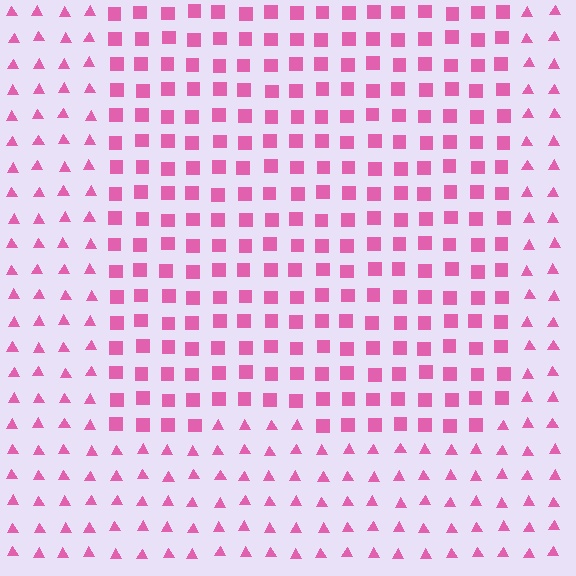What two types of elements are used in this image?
The image uses squares inside the rectangle region and triangles outside it.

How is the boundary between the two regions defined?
The boundary is defined by a change in element shape: squares inside vs. triangles outside. All elements share the same color and spacing.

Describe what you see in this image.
The image is filled with small pink elements arranged in a uniform grid. A rectangle-shaped region contains squares, while the surrounding area contains triangles. The boundary is defined purely by the change in element shape.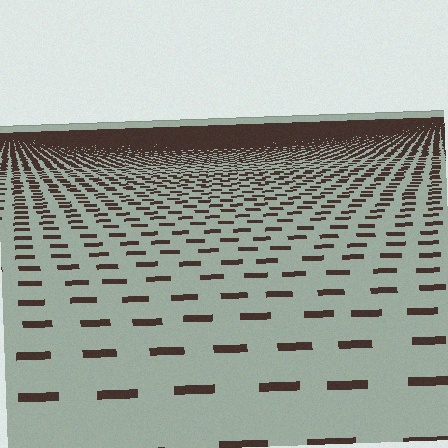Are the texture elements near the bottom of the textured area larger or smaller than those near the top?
Larger. Near the bottom, elements are closer to the viewer and appear at a bigger on-screen size.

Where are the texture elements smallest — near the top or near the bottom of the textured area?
Near the top.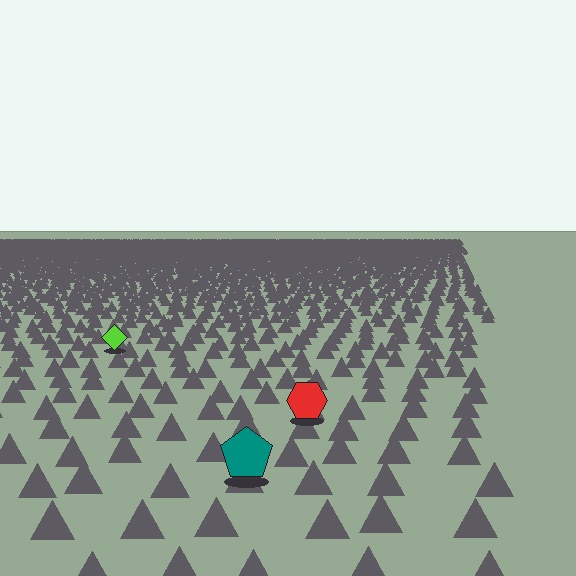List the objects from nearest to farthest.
From nearest to farthest: the teal pentagon, the red hexagon, the lime diamond.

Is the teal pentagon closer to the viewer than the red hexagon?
Yes. The teal pentagon is closer — you can tell from the texture gradient: the ground texture is coarser near it.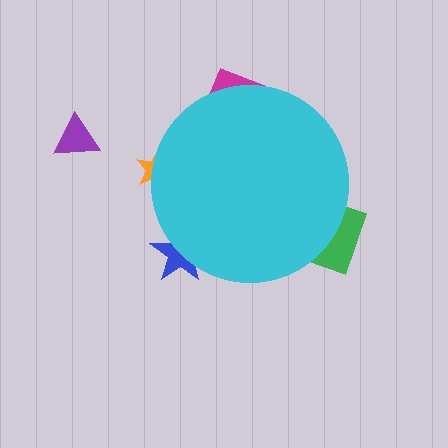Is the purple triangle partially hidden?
No, the purple triangle is fully visible.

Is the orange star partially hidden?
Yes, the orange star is partially hidden behind the cyan circle.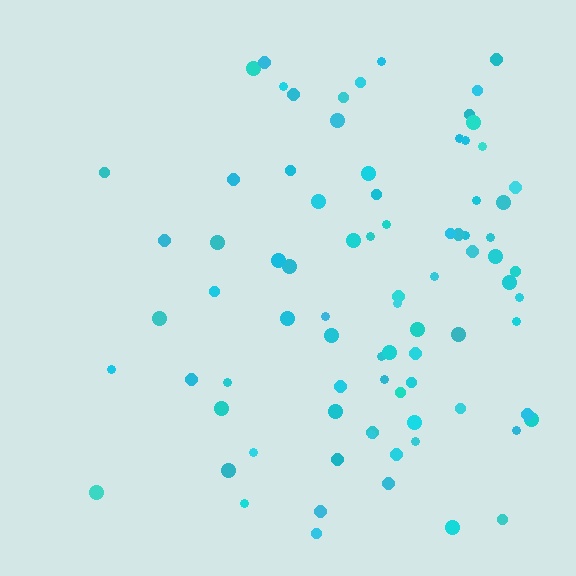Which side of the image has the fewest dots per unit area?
The left.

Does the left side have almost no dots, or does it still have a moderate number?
Still a moderate number, just noticeably fewer than the right.